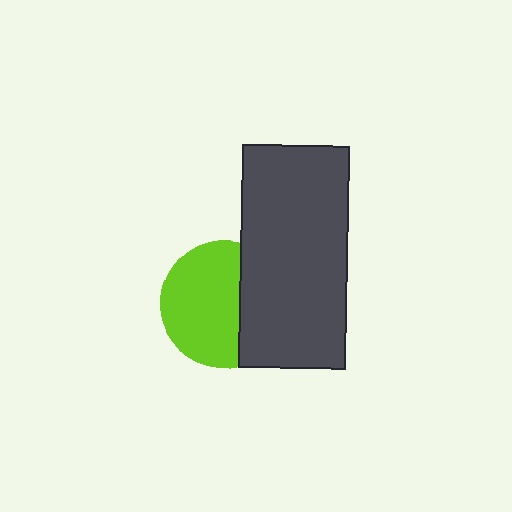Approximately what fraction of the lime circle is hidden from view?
Roughly 36% of the lime circle is hidden behind the dark gray rectangle.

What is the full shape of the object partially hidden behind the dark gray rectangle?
The partially hidden object is a lime circle.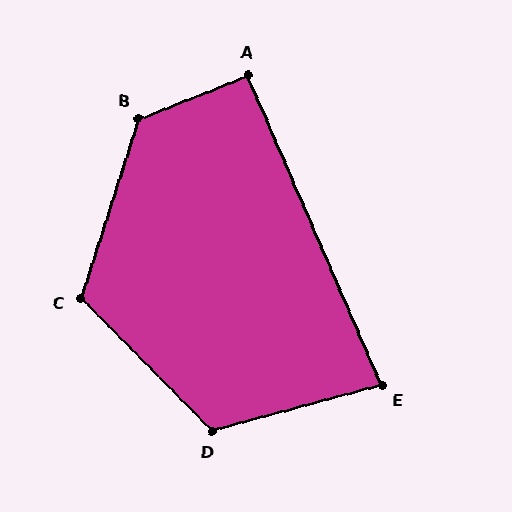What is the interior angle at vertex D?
Approximately 120 degrees (obtuse).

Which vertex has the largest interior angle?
B, at approximately 130 degrees.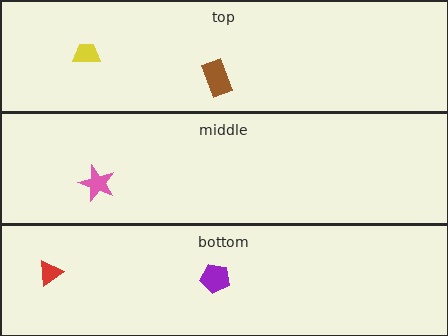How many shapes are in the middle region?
1.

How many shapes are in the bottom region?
2.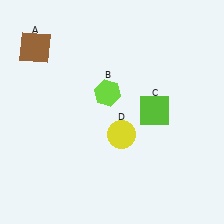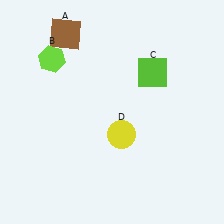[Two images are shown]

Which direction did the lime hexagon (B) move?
The lime hexagon (B) moved left.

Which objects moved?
The objects that moved are: the brown square (A), the lime hexagon (B), the lime square (C).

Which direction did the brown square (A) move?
The brown square (A) moved right.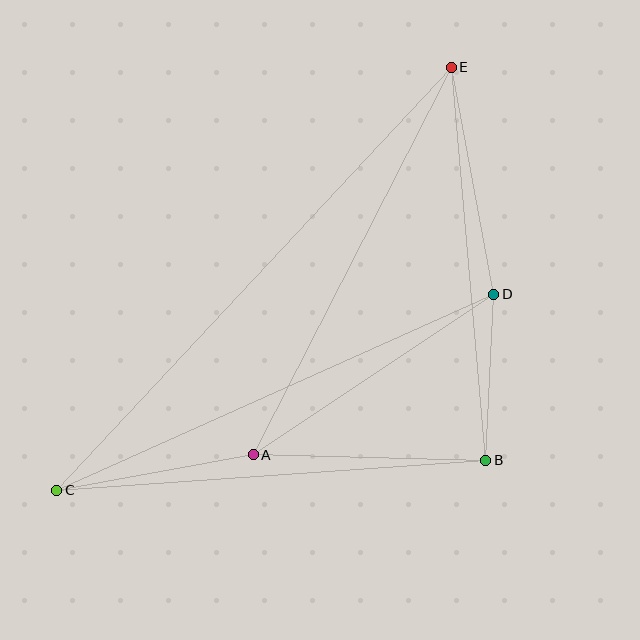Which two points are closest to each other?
Points B and D are closest to each other.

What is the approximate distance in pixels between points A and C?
The distance between A and C is approximately 200 pixels.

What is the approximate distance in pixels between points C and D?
The distance between C and D is approximately 479 pixels.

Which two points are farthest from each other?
Points C and E are farthest from each other.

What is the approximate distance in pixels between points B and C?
The distance between B and C is approximately 430 pixels.